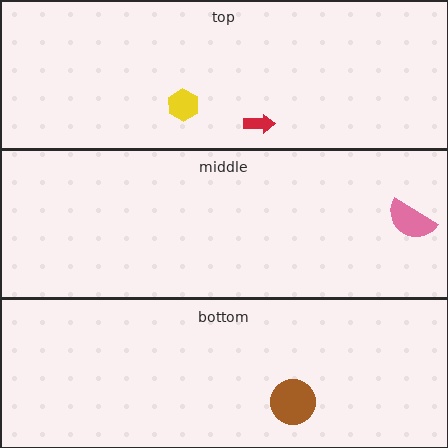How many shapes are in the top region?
2.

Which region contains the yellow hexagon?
The top region.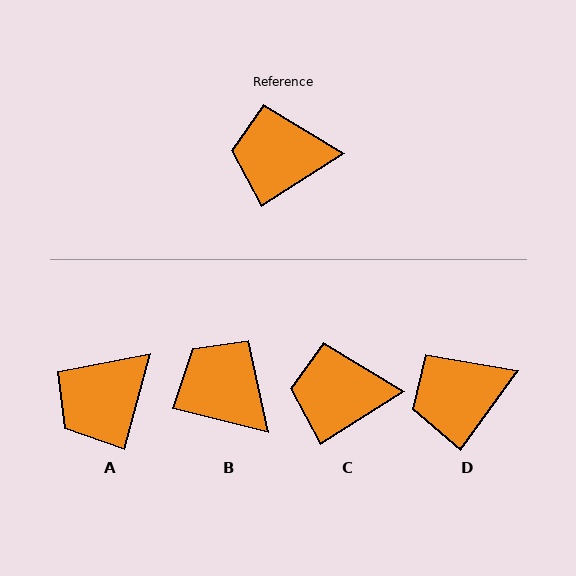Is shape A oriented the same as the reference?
No, it is off by about 43 degrees.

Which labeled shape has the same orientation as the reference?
C.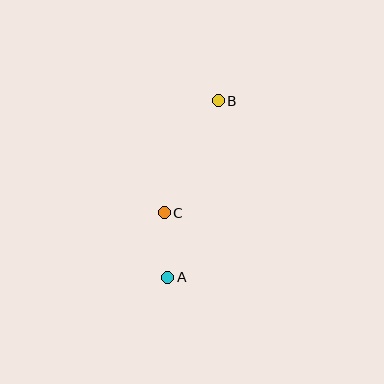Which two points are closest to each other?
Points A and C are closest to each other.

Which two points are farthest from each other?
Points A and B are farthest from each other.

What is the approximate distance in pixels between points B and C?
The distance between B and C is approximately 125 pixels.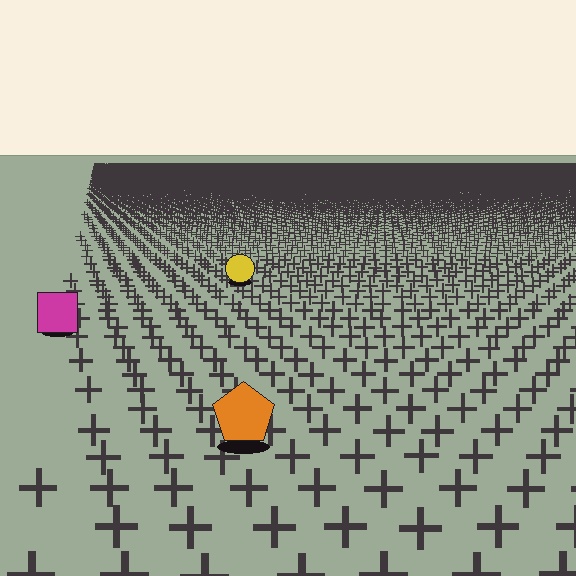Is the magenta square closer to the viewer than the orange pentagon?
No. The orange pentagon is closer — you can tell from the texture gradient: the ground texture is coarser near it.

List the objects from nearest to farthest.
From nearest to farthest: the orange pentagon, the magenta square, the yellow circle.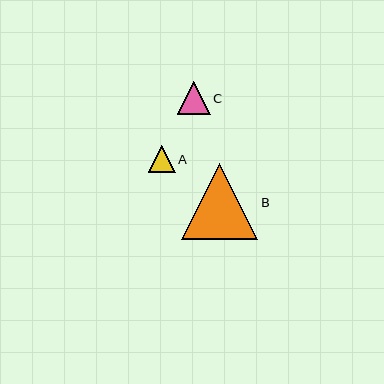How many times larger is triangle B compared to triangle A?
Triangle B is approximately 2.9 times the size of triangle A.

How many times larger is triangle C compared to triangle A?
Triangle C is approximately 1.2 times the size of triangle A.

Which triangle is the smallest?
Triangle A is the smallest with a size of approximately 27 pixels.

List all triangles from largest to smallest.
From largest to smallest: B, C, A.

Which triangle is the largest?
Triangle B is the largest with a size of approximately 76 pixels.